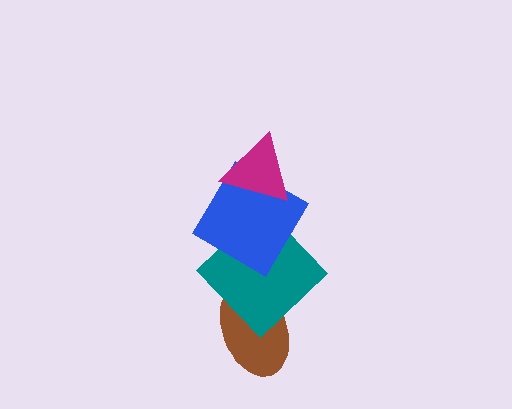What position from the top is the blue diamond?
The blue diamond is 2nd from the top.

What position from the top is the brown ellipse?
The brown ellipse is 4th from the top.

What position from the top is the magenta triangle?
The magenta triangle is 1st from the top.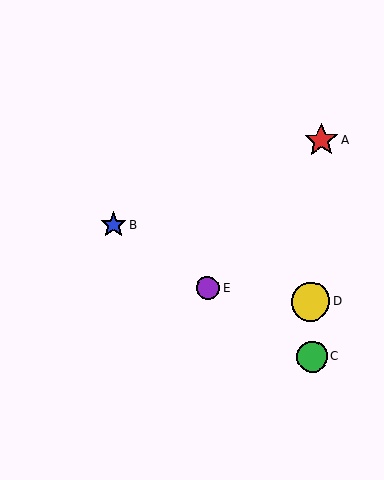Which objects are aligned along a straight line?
Objects B, C, E are aligned along a straight line.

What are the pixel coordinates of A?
Object A is at (321, 140).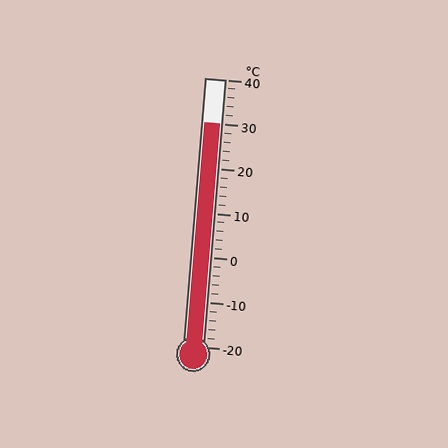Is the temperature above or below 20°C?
The temperature is above 20°C.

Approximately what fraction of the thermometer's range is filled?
The thermometer is filled to approximately 85% of its range.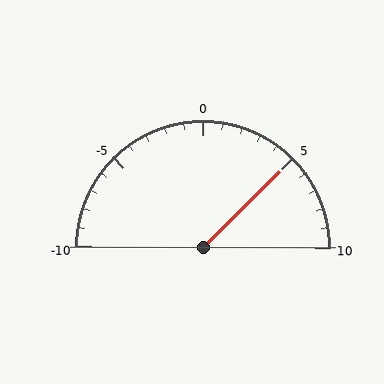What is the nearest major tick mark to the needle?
The nearest major tick mark is 5.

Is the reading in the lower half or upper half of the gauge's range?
The reading is in the upper half of the range (-10 to 10).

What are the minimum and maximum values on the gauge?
The gauge ranges from -10 to 10.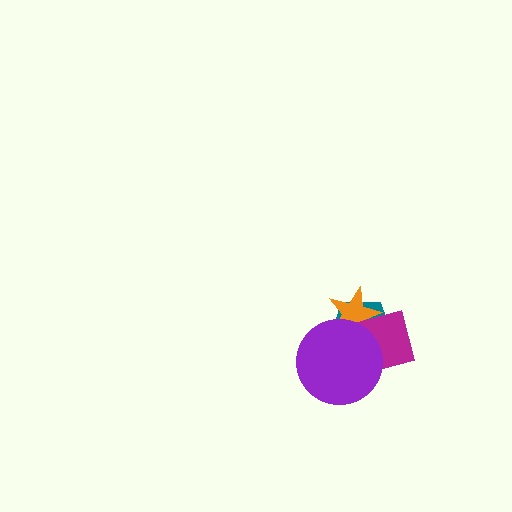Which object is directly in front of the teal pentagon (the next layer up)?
The orange star is directly in front of the teal pentagon.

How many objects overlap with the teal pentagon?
3 objects overlap with the teal pentagon.